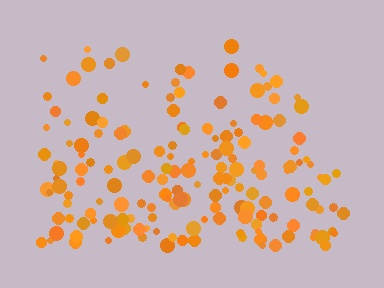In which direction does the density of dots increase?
From top to bottom, with the bottom side densest.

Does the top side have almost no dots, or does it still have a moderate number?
Still a moderate number, just noticeably fewer than the bottom.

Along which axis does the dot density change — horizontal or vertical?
Vertical.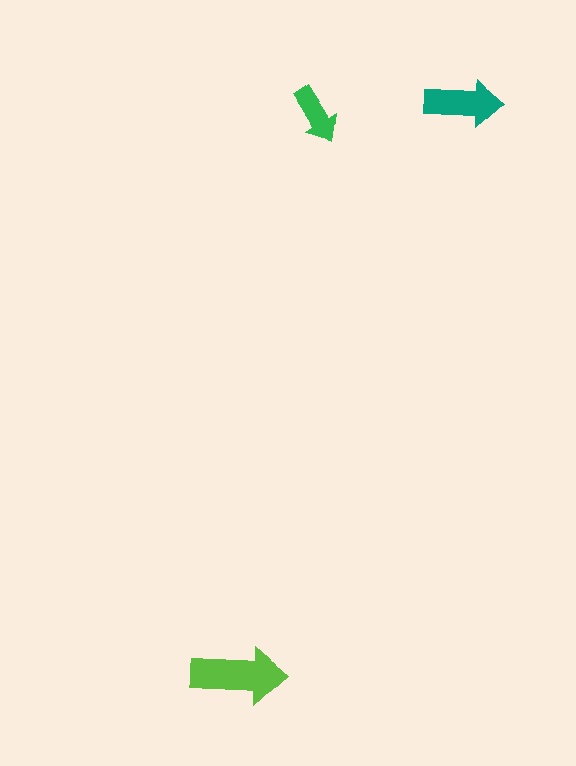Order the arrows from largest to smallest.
the lime one, the teal one, the green one.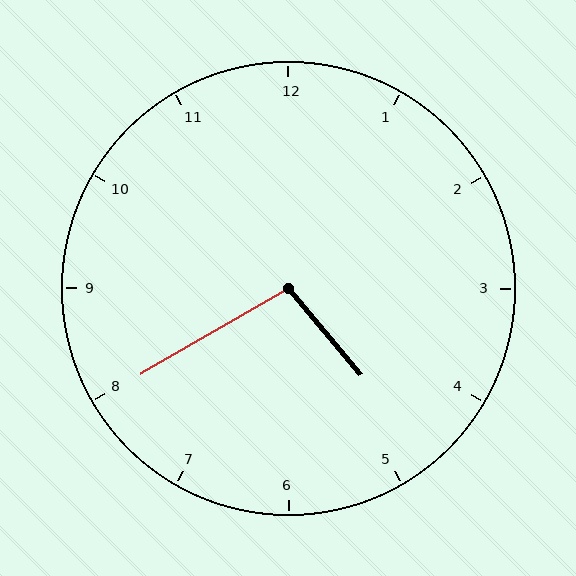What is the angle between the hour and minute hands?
Approximately 100 degrees.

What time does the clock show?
4:40.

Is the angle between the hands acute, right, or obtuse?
It is obtuse.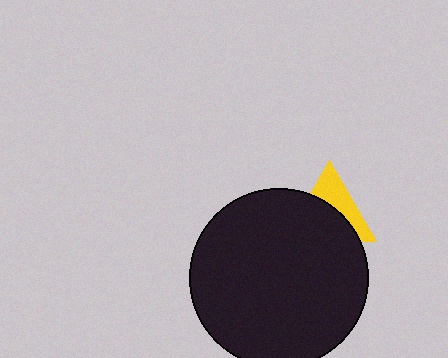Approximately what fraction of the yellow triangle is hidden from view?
Roughly 57% of the yellow triangle is hidden behind the black circle.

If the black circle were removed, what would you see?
You would see the complete yellow triangle.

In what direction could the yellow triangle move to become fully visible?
The yellow triangle could move up. That would shift it out from behind the black circle entirely.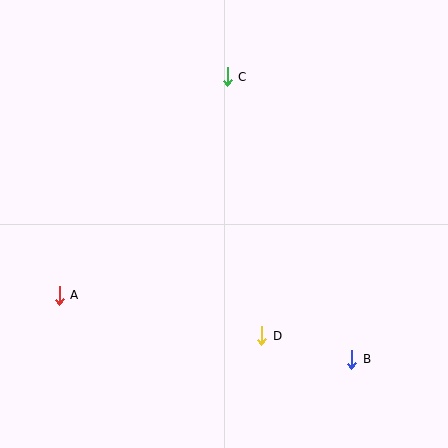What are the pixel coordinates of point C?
Point C is at (227, 77).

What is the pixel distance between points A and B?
The distance between A and B is 300 pixels.